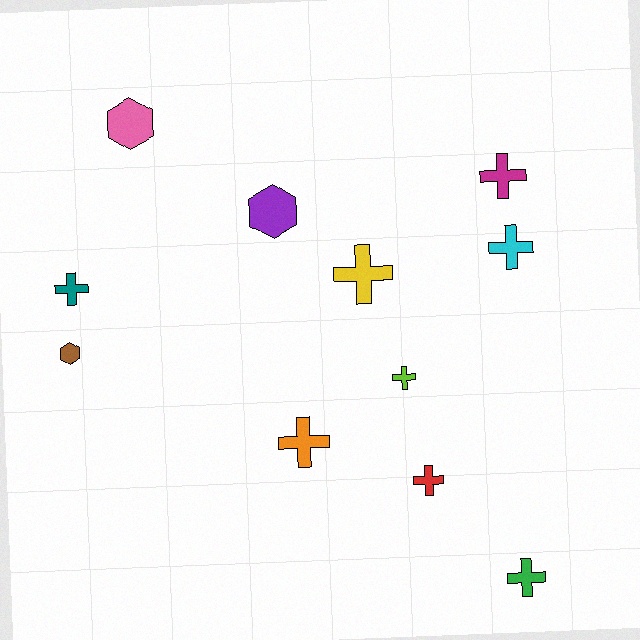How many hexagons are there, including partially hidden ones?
There are 3 hexagons.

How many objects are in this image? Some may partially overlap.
There are 11 objects.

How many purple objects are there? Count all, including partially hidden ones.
There is 1 purple object.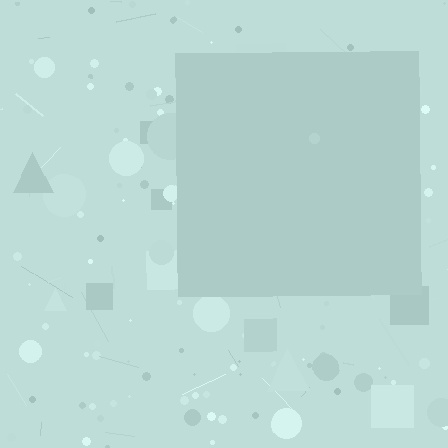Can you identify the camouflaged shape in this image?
The camouflaged shape is a square.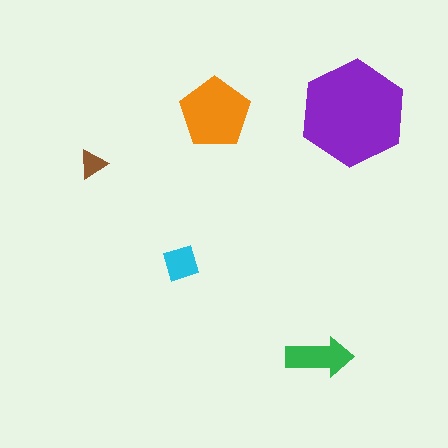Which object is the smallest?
The brown triangle.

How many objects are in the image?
There are 5 objects in the image.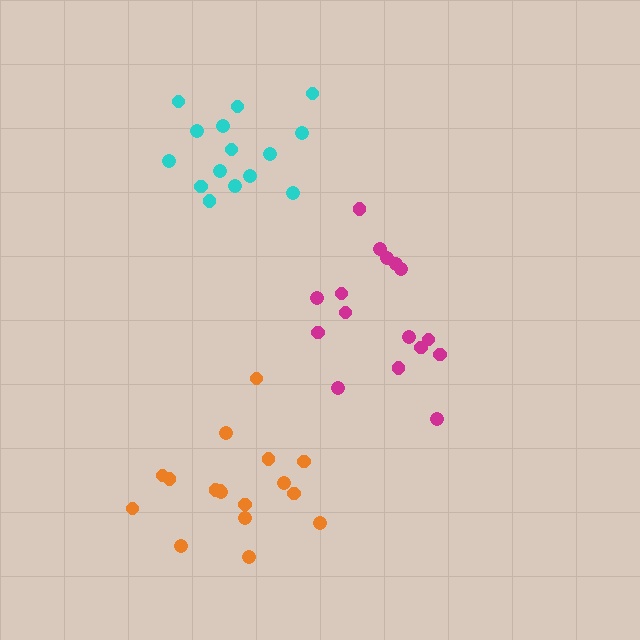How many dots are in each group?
Group 1: 16 dots, Group 2: 15 dots, Group 3: 17 dots (48 total).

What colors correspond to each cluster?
The clusters are colored: magenta, cyan, orange.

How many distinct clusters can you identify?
There are 3 distinct clusters.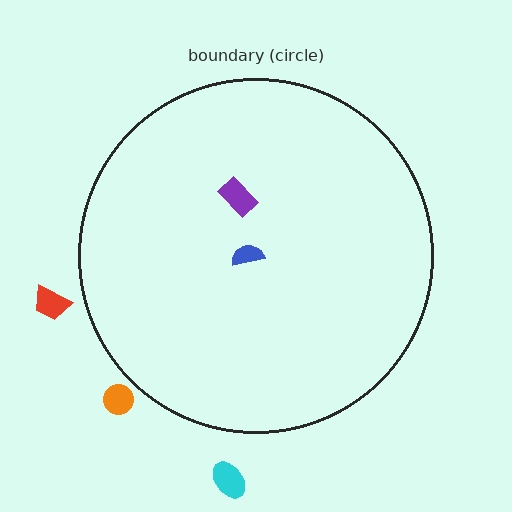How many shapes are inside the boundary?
2 inside, 3 outside.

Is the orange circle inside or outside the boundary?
Outside.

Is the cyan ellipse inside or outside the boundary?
Outside.